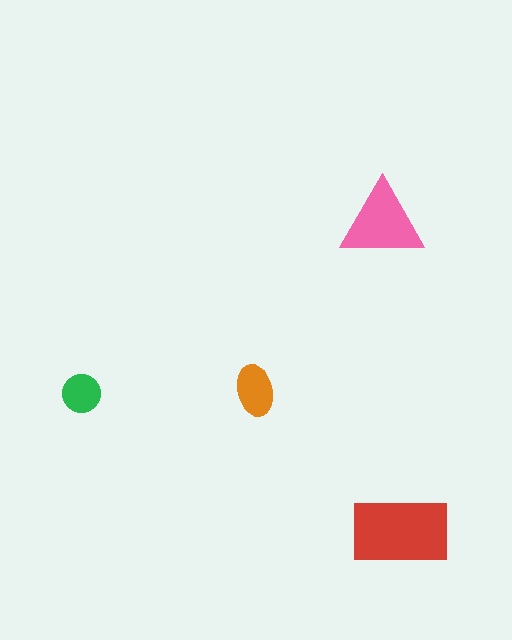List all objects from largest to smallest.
The red rectangle, the pink triangle, the orange ellipse, the green circle.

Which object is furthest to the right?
The red rectangle is rightmost.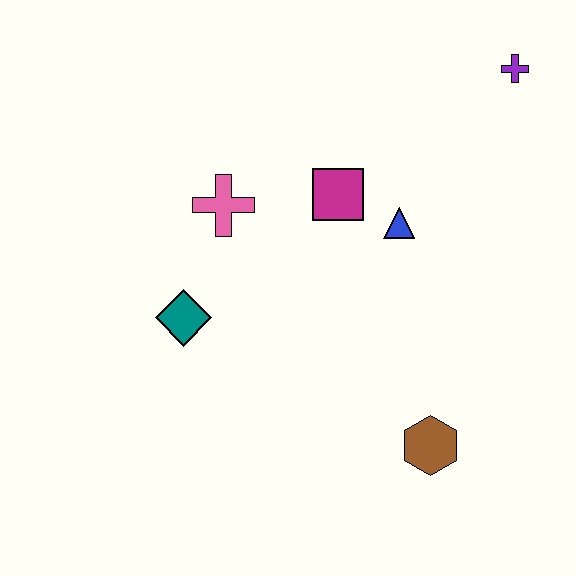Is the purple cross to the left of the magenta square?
No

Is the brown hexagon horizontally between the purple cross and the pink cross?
Yes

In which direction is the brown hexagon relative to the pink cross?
The brown hexagon is below the pink cross.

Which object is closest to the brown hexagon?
The blue triangle is closest to the brown hexagon.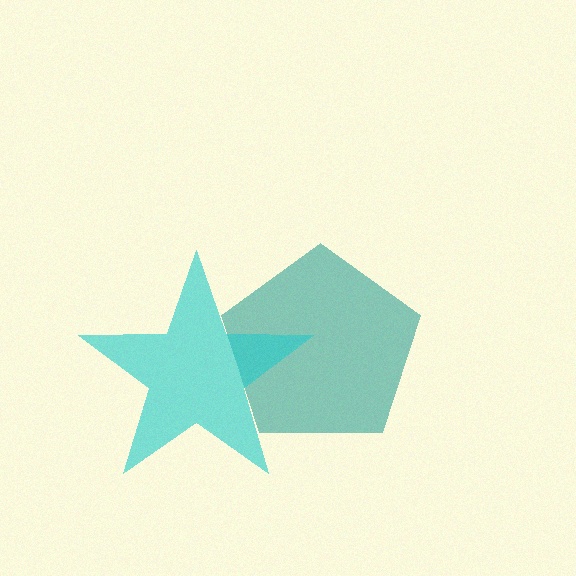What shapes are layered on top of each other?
The layered shapes are: a teal pentagon, a cyan star.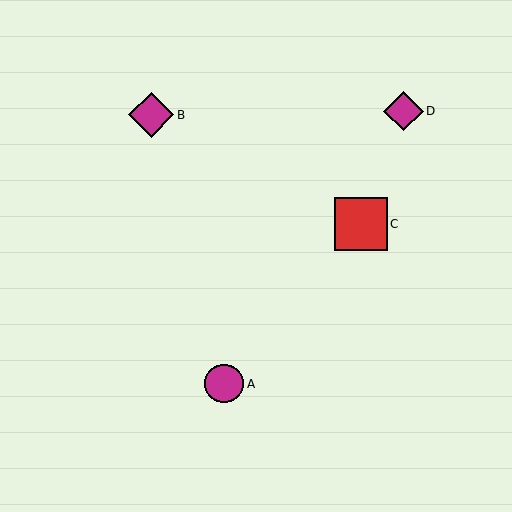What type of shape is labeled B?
Shape B is a magenta diamond.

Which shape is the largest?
The red square (labeled C) is the largest.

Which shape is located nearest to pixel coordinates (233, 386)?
The magenta circle (labeled A) at (224, 384) is nearest to that location.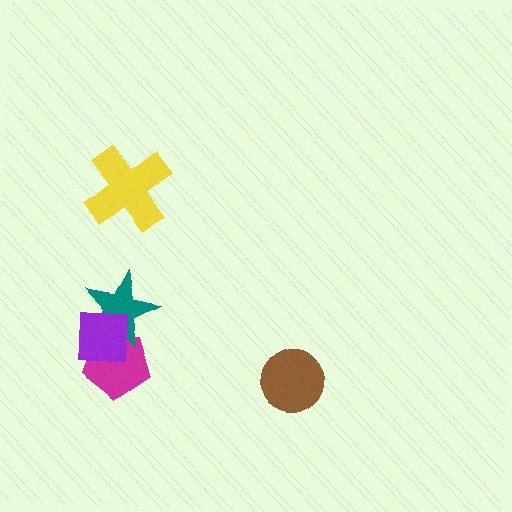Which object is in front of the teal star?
The purple square is in front of the teal star.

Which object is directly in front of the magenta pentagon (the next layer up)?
The teal star is directly in front of the magenta pentagon.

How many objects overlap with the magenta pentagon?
2 objects overlap with the magenta pentagon.